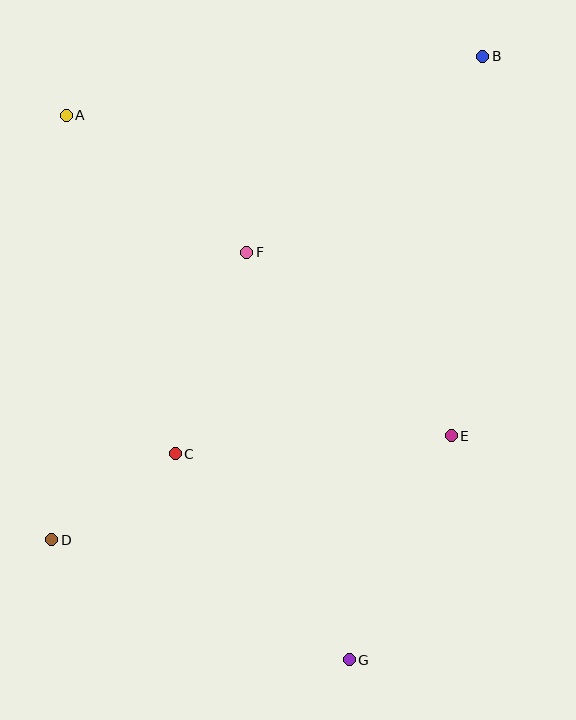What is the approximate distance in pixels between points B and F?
The distance between B and F is approximately 307 pixels.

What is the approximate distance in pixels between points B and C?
The distance between B and C is approximately 502 pixels.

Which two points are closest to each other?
Points C and D are closest to each other.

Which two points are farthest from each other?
Points B and D are farthest from each other.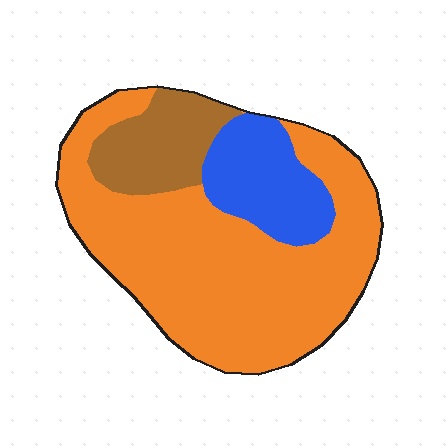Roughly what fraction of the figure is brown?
Brown covers 15% of the figure.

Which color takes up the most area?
Orange, at roughly 65%.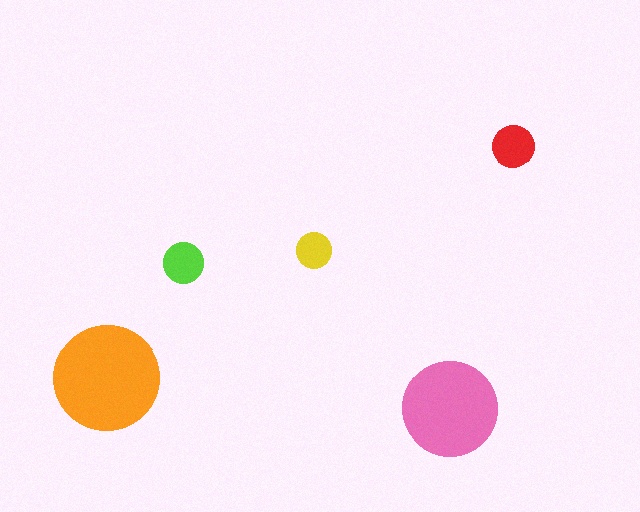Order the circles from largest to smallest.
the orange one, the pink one, the red one, the lime one, the yellow one.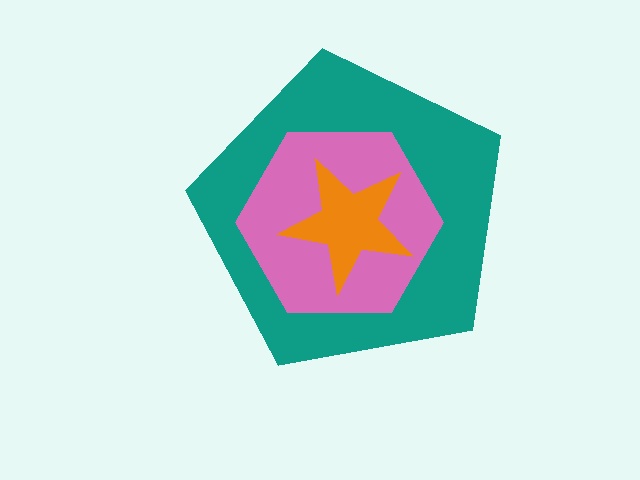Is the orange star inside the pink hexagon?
Yes.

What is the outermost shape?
The teal pentagon.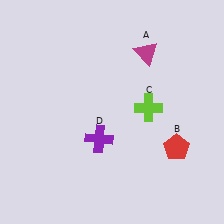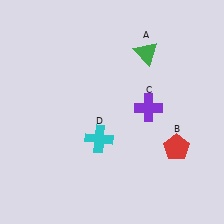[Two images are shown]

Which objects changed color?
A changed from magenta to green. C changed from lime to purple. D changed from purple to cyan.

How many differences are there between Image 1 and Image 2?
There are 3 differences between the two images.